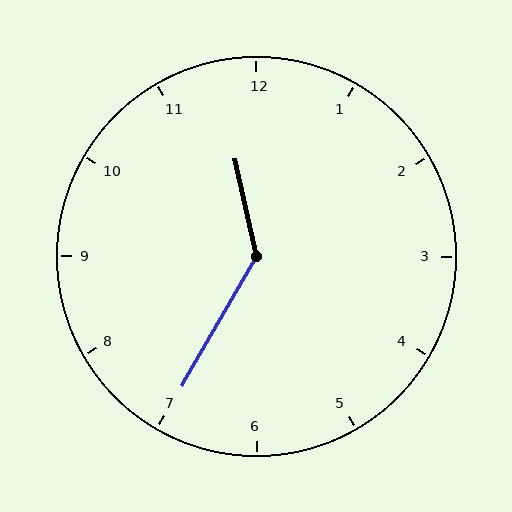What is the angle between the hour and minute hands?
Approximately 138 degrees.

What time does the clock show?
11:35.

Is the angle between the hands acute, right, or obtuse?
It is obtuse.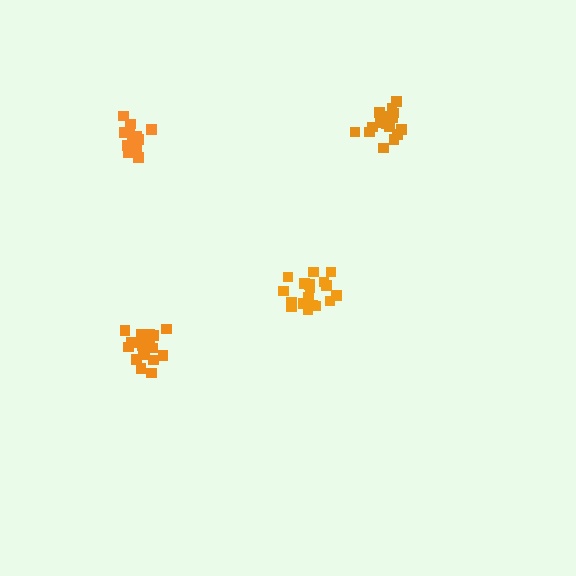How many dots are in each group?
Group 1: 20 dots, Group 2: 14 dots, Group 3: 19 dots, Group 4: 20 dots (73 total).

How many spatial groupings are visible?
There are 4 spatial groupings.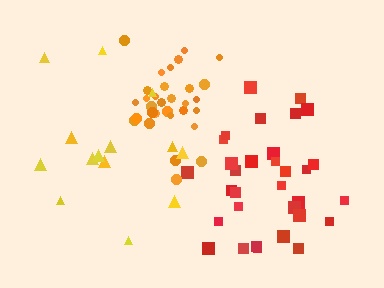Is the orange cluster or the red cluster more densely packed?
Orange.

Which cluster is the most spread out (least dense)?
Yellow.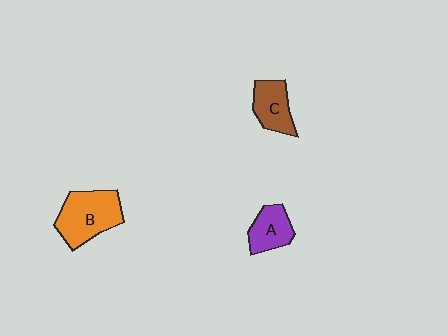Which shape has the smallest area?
Shape A (purple).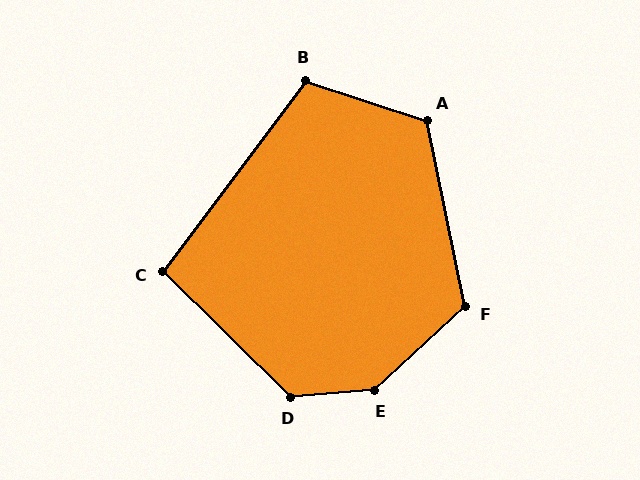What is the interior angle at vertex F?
Approximately 121 degrees (obtuse).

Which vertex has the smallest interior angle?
C, at approximately 98 degrees.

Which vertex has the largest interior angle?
E, at approximately 142 degrees.